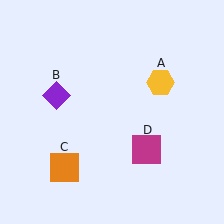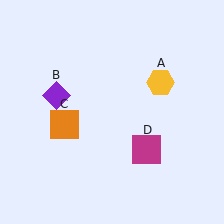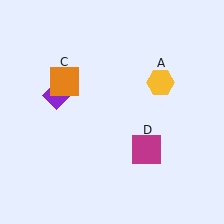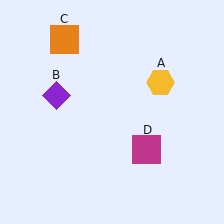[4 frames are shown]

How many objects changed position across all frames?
1 object changed position: orange square (object C).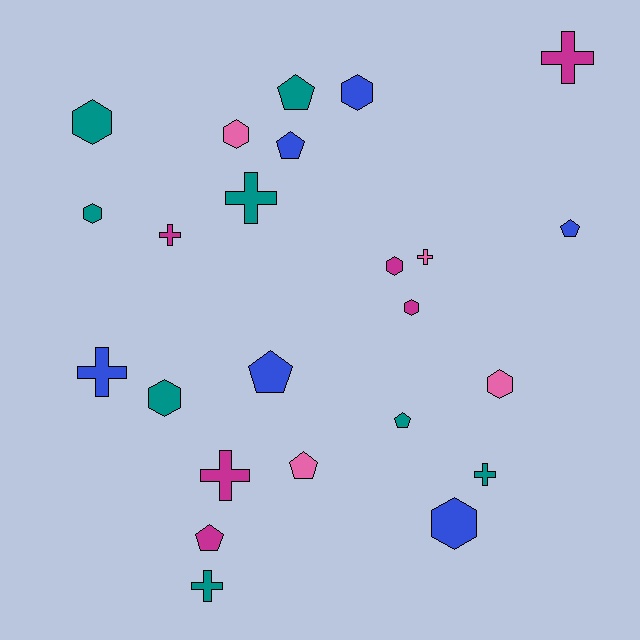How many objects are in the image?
There are 24 objects.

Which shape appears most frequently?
Hexagon, with 9 objects.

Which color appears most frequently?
Teal, with 8 objects.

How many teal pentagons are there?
There are 2 teal pentagons.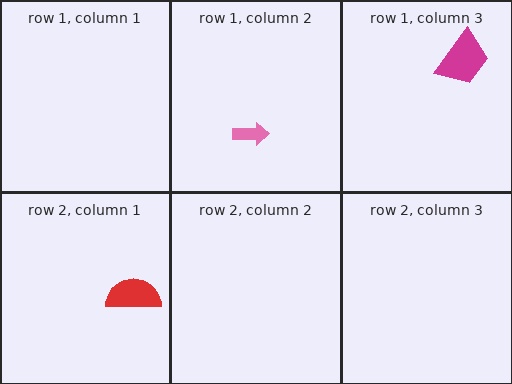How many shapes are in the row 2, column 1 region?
1.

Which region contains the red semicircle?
The row 2, column 1 region.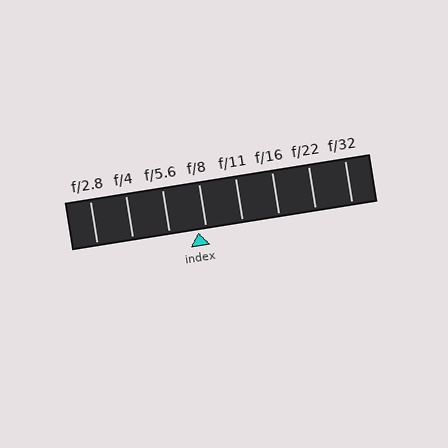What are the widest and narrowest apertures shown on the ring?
The widest aperture shown is f/2.8 and the narrowest is f/32.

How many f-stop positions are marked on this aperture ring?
There are 8 f-stop positions marked.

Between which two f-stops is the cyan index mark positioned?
The index mark is between f/5.6 and f/8.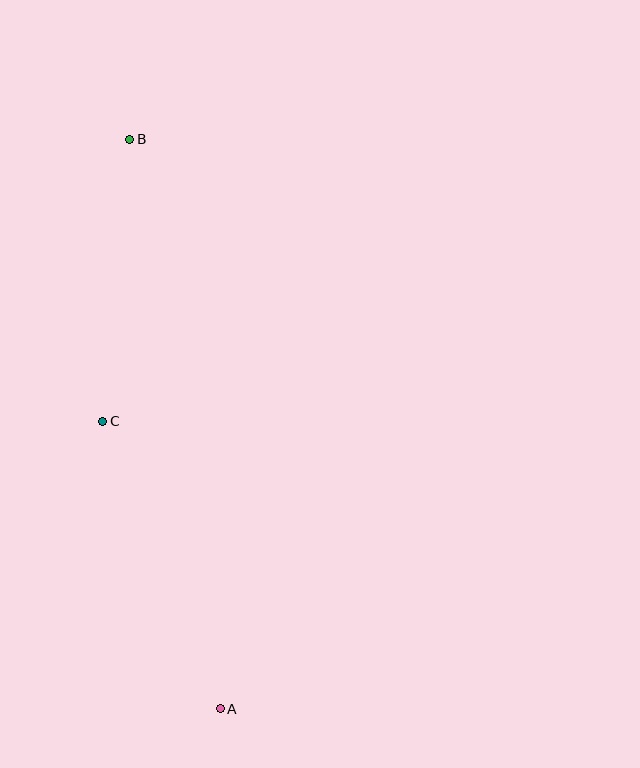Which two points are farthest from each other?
Points A and B are farthest from each other.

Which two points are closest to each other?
Points B and C are closest to each other.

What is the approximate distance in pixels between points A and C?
The distance between A and C is approximately 311 pixels.